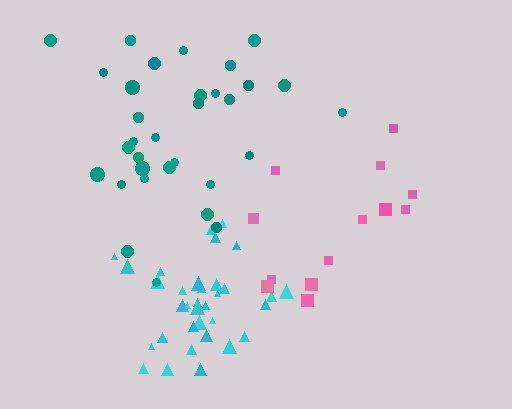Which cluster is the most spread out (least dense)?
Pink.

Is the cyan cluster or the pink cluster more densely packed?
Cyan.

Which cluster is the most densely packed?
Cyan.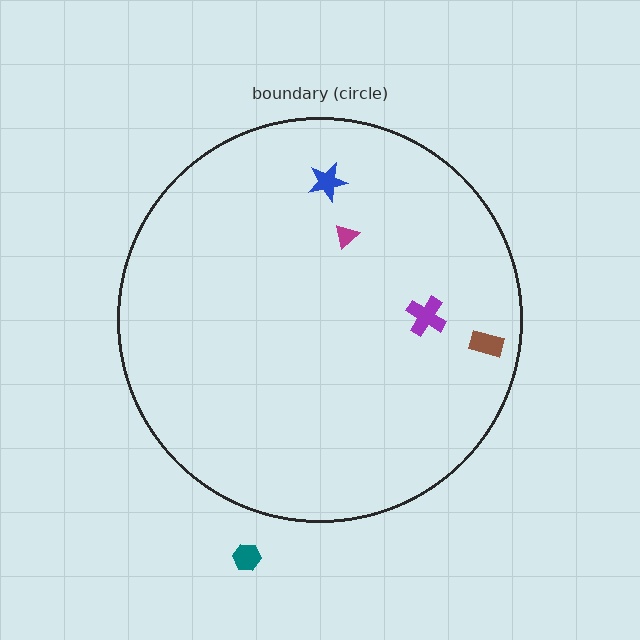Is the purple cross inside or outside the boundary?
Inside.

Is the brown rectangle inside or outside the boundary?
Inside.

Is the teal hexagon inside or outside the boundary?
Outside.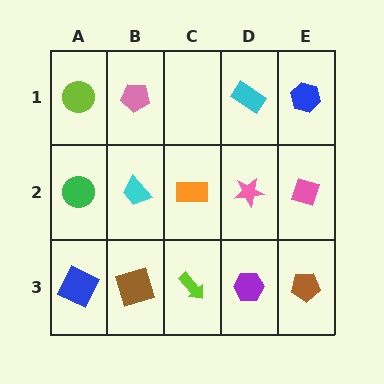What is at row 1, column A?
A lime circle.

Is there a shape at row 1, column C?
No, that cell is empty.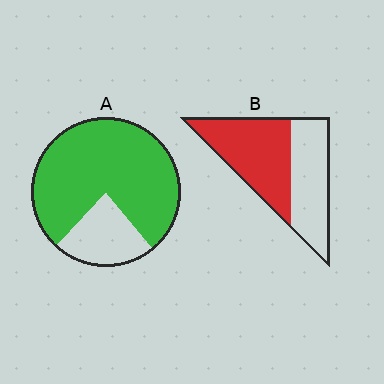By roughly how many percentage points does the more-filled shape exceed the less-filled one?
By roughly 20 percentage points (A over B).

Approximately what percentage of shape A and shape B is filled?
A is approximately 75% and B is approximately 55%.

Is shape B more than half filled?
Yes.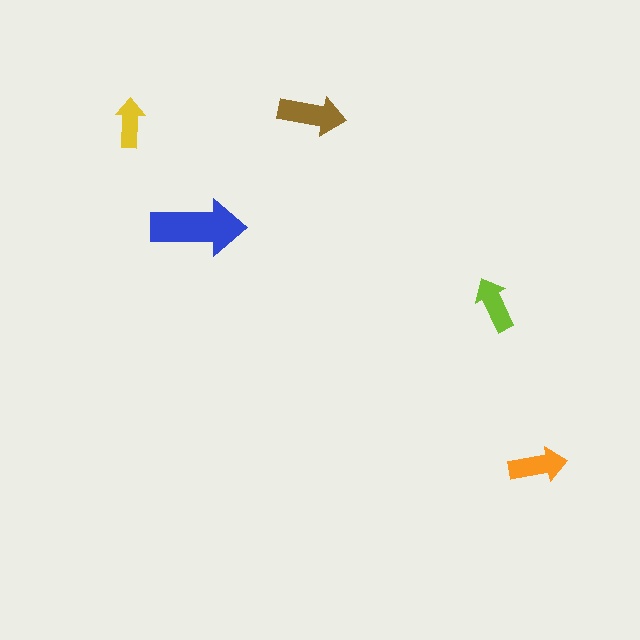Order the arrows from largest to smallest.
the blue one, the brown one, the orange one, the lime one, the yellow one.